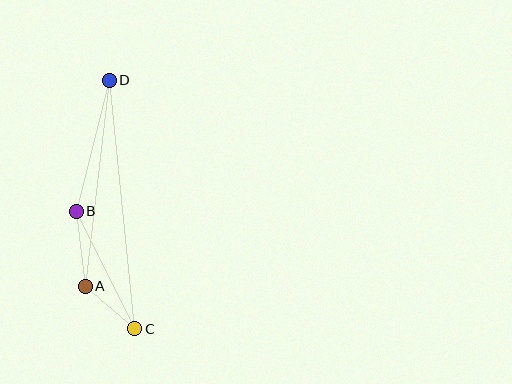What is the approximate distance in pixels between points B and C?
The distance between B and C is approximately 132 pixels.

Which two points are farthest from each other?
Points C and D are farthest from each other.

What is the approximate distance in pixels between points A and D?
The distance between A and D is approximately 207 pixels.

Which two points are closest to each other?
Points A and C are closest to each other.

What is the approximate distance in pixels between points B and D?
The distance between B and D is approximately 135 pixels.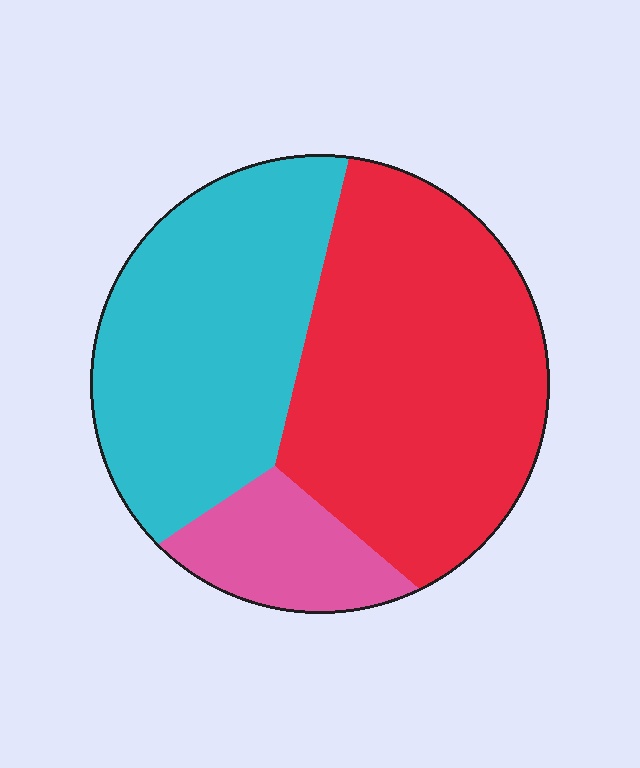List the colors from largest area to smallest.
From largest to smallest: red, cyan, pink.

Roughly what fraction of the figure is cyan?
Cyan takes up between a quarter and a half of the figure.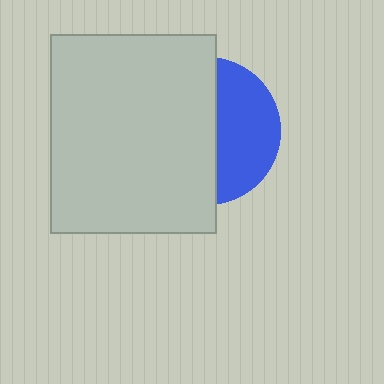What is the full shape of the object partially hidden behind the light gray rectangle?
The partially hidden object is a blue circle.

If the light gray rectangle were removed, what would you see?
You would see the complete blue circle.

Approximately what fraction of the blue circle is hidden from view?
Roughly 59% of the blue circle is hidden behind the light gray rectangle.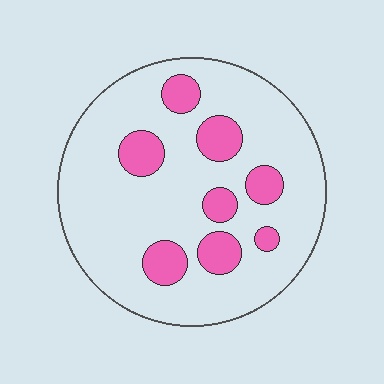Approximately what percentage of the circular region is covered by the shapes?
Approximately 20%.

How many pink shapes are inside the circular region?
8.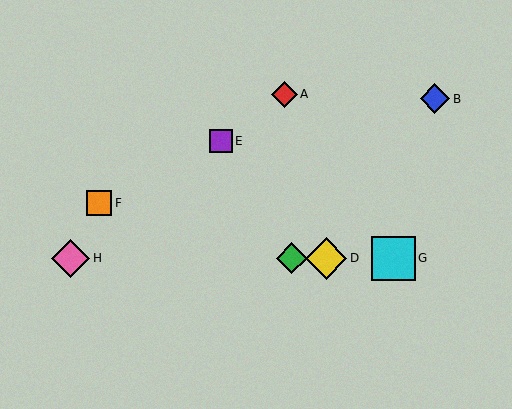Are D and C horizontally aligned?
Yes, both are at y≈258.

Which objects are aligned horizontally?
Objects C, D, G, H are aligned horizontally.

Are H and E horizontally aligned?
No, H is at y≈258 and E is at y≈141.